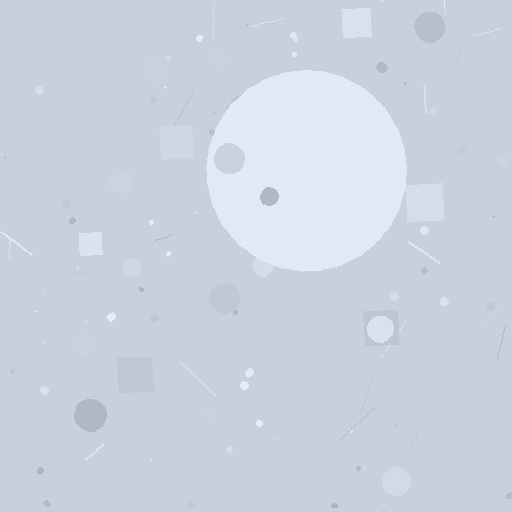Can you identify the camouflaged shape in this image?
The camouflaged shape is a circle.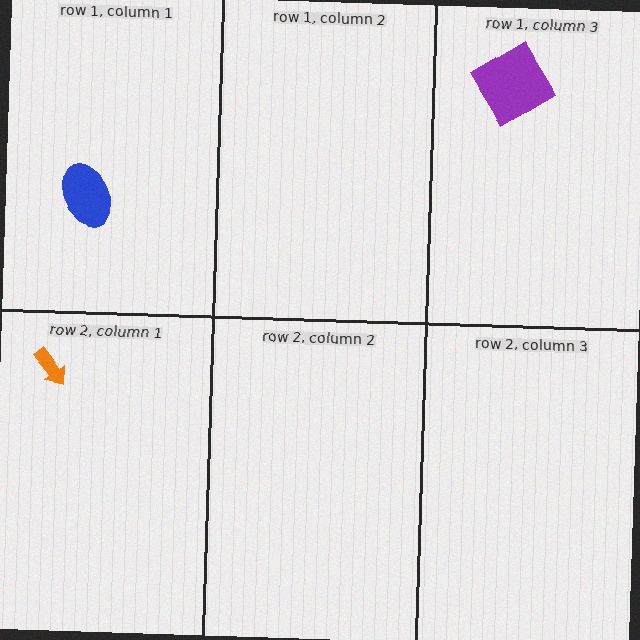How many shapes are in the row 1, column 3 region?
1.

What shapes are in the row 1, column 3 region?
The purple diamond.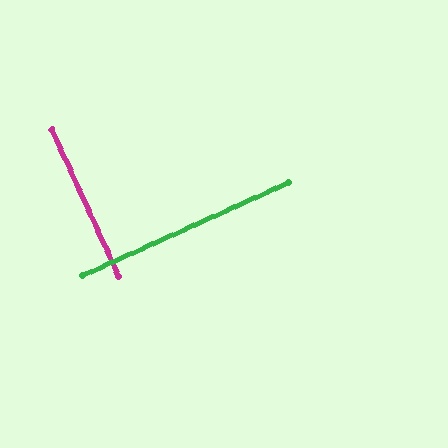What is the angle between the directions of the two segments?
Approximately 90 degrees.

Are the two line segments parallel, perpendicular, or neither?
Perpendicular — they meet at approximately 90°.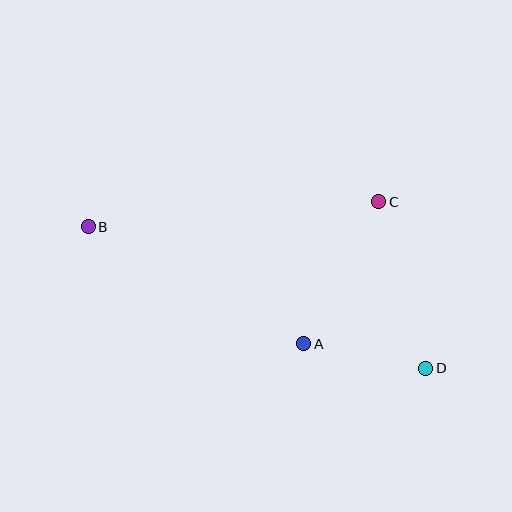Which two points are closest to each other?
Points A and D are closest to each other.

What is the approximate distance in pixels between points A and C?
The distance between A and C is approximately 160 pixels.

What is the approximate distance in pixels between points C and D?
The distance between C and D is approximately 173 pixels.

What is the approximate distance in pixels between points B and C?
The distance between B and C is approximately 292 pixels.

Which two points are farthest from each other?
Points B and D are farthest from each other.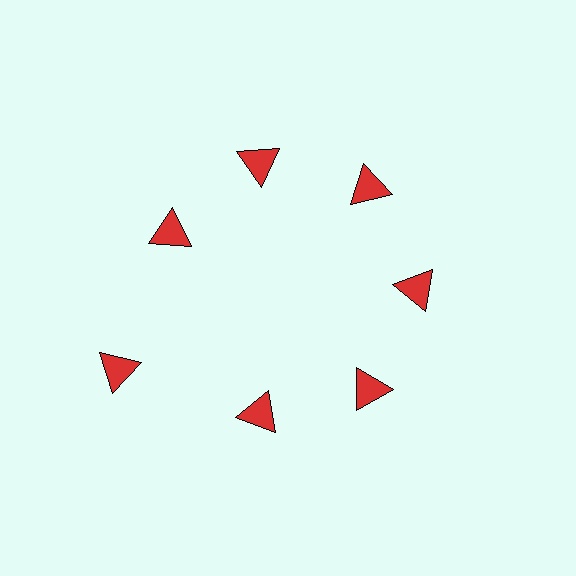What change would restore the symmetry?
The symmetry would be restored by moving it inward, back onto the ring so that all 7 triangles sit at equal angles and equal distance from the center.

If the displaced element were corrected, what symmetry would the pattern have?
It would have 7-fold rotational symmetry — the pattern would map onto itself every 51 degrees.